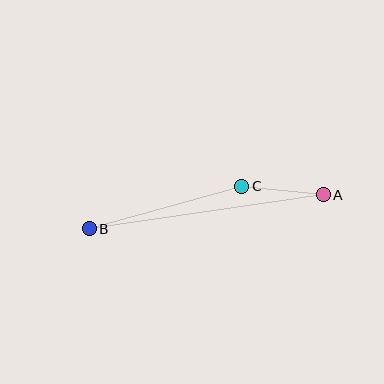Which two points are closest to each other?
Points A and C are closest to each other.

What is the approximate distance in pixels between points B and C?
The distance between B and C is approximately 159 pixels.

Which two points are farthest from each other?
Points A and B are farthest from each other.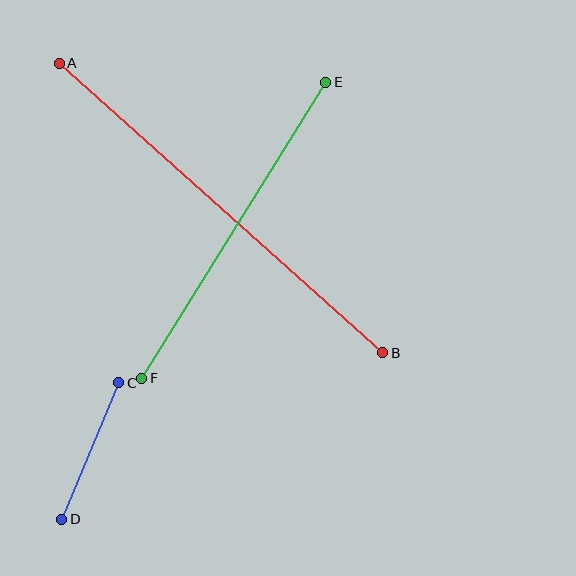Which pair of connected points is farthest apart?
Points A and B are farthest apart.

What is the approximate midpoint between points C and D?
The midpoint is at approximately (90, 451) pixels.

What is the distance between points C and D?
The distance is approximately 148 pixels.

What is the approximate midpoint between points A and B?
The midpoint is at approximately (221, 208) pixels.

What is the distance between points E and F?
The distance is approximately 349 pixels.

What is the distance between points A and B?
The distance is approximately 434 pixels.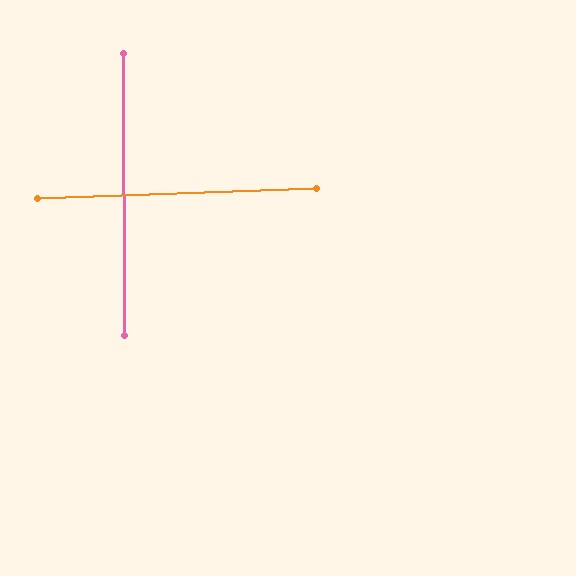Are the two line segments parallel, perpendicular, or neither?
Perpendicular — they meet at approximately 88°.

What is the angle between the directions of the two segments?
Approximately 88 degrees.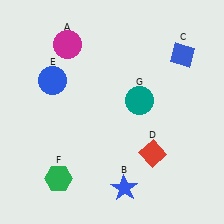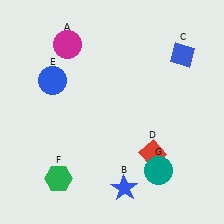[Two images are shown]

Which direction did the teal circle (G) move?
The teal circle (G) moved down.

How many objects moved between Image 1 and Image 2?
1 object moved between the two images.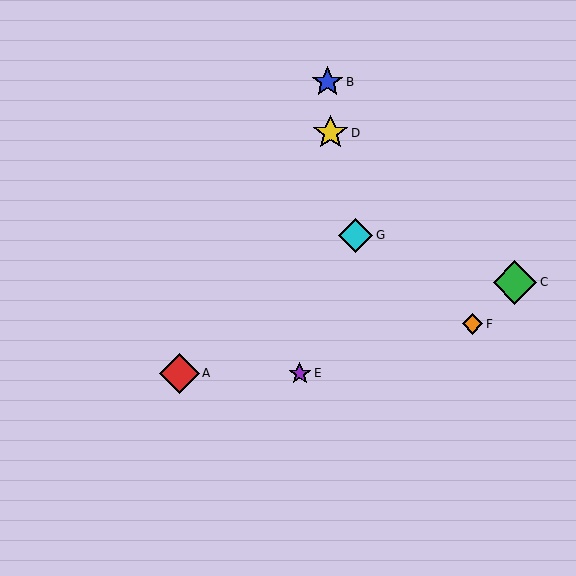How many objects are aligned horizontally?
2 objects (A, E) are aligned horizontally.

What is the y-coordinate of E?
Object E is at y≈373.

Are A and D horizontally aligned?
No, A is at y≈373 and D is at y≈133.